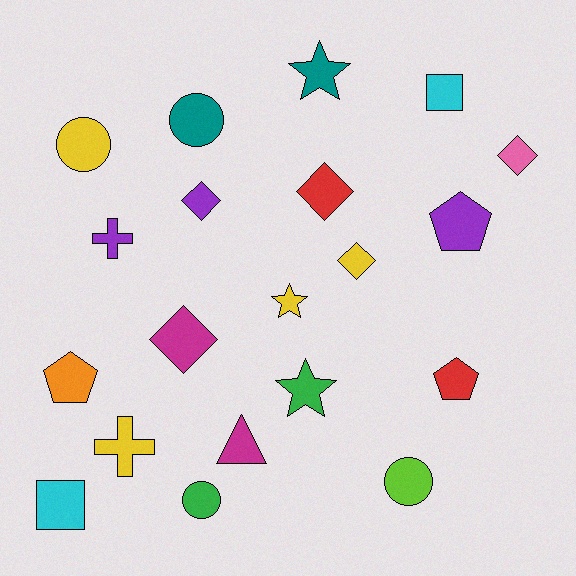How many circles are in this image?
There are 4 circles.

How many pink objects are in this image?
There is 1 pink object.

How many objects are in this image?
There are 20 objects.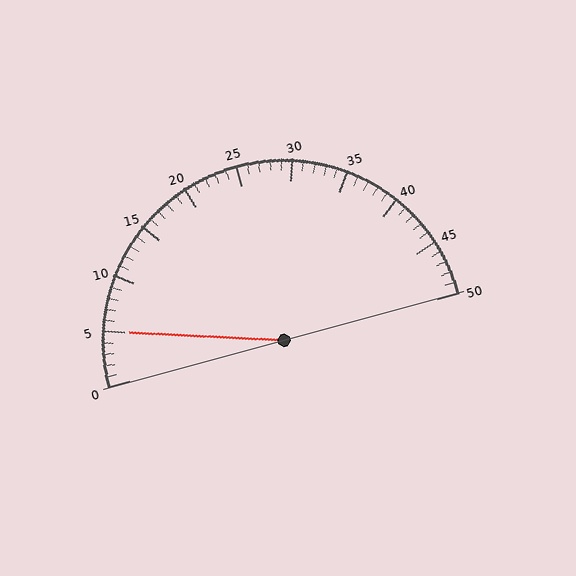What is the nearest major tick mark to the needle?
The nearest major tick mark is 5.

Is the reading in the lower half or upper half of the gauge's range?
The reading is in the lower half of the range (0 to 50).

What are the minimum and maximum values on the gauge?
The gauge ranges from 0 to 50.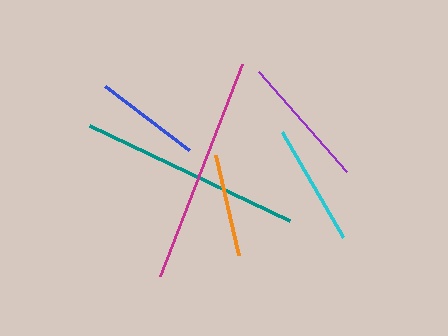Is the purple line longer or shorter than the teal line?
The teal line is longer than the purple line.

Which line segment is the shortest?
The orange line is the shortest at approximately 103 pixels.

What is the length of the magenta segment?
The magenta segment is approximately 228 pixels long.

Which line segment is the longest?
The magenta line is the longest at approximately 228 pixels.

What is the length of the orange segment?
The orange segment is approximately 103 pixels long.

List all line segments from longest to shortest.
From longest to shortest: magenta, teal, purple, cyan, blue, orange.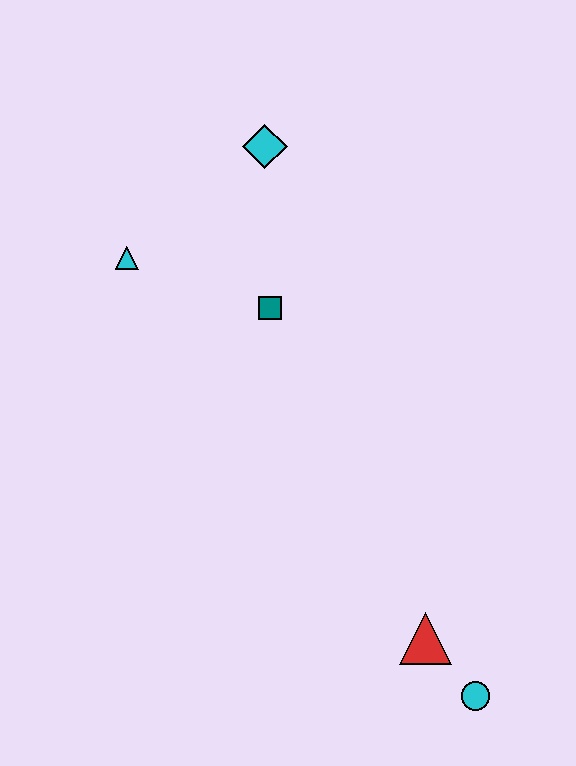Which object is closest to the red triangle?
The cyan circle is closest to the red triangle.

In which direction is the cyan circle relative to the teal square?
The cyan circle is below the teal square.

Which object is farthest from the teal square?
The cyan circle is farthest from the teal square.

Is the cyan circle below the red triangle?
Yes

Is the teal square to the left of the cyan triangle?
No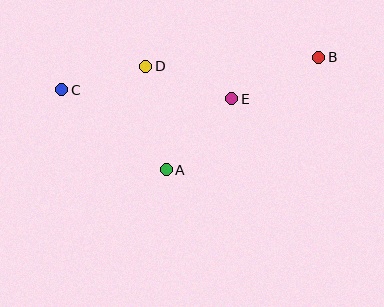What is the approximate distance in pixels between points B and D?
The distance between B and D is approximately 173 pixels.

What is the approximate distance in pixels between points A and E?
The distance between A and E is approximately 97 pixels.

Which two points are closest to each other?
Points C and D are closest to each other.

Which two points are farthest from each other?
Points B and C are farthest from each other.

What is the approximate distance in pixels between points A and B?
The distance between A and B is approximately 190 pixels.